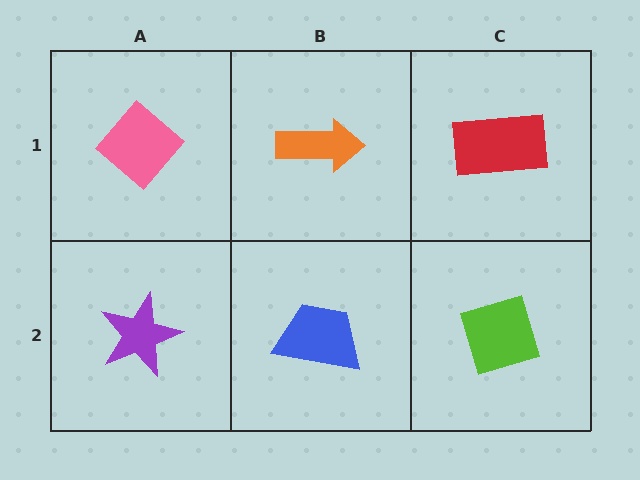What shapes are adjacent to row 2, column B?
An orange arrow (row 1, column B), a purple star (row 2, column A), a lime diamond (row 2, column C).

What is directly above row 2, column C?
A red rectangle.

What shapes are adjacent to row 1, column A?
A purple star (row 2, column A), an orange arrow (row 1, column B).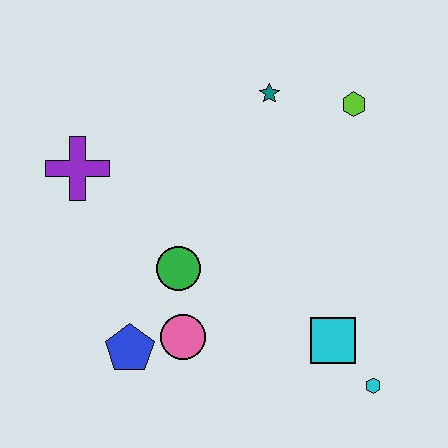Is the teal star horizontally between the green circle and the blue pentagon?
No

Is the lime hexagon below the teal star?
Yes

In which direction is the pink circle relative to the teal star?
The pink circle is below the teal star.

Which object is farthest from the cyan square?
The purple cross is farthest from the cyan square.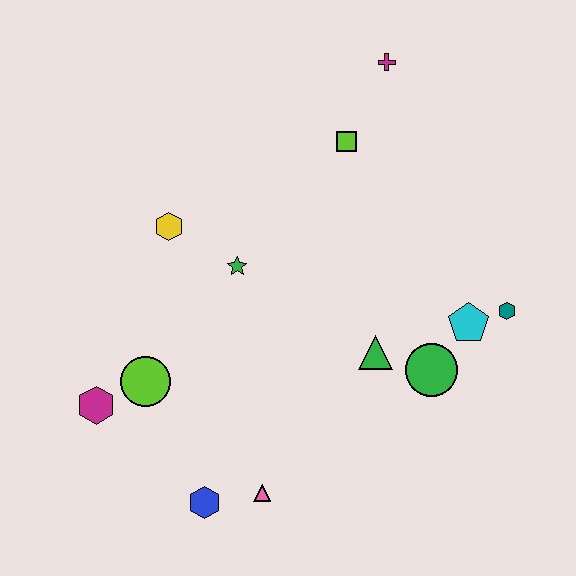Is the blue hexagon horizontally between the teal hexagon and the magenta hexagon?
Yes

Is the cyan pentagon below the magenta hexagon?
No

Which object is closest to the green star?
The yellow hexagon is closest to the green star.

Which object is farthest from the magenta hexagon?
The magenta cross is farthest from the magenta hexagon.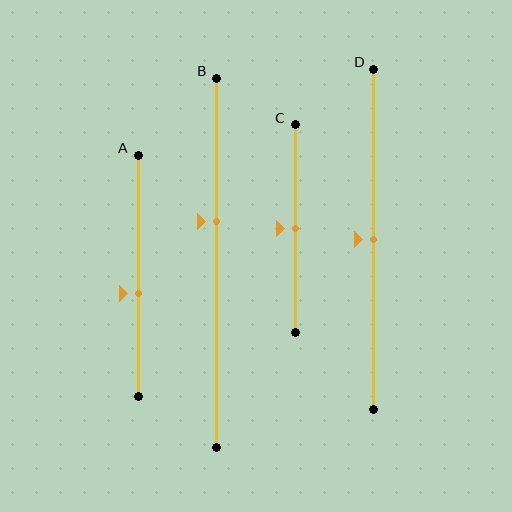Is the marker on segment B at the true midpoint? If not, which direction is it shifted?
No, the marker on segment B is shifted upward by about 11% of the segment length.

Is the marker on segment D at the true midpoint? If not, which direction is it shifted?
Yes, the marker on segment D is at the true midpoint.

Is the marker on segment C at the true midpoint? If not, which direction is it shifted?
Yes, the marker on segment C is at the true midpoint.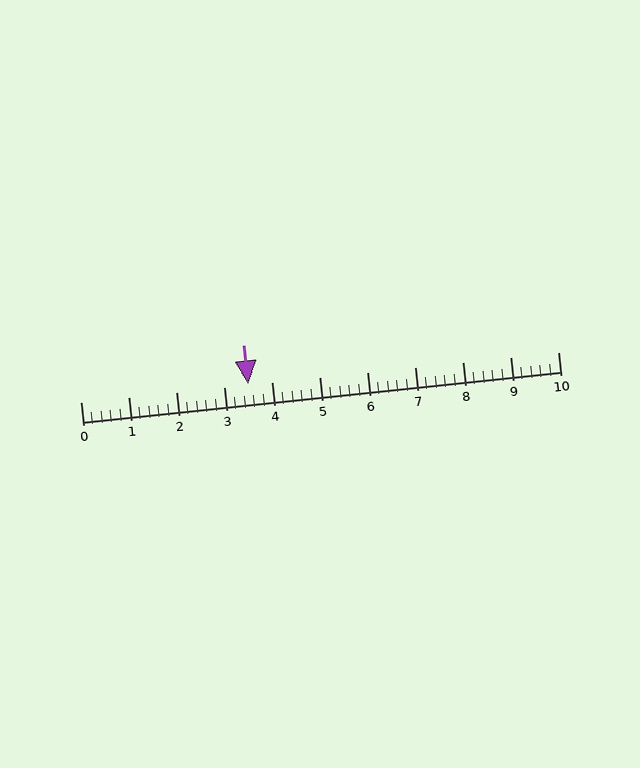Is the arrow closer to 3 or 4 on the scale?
The arrow is closer to 4.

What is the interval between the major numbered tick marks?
The major tick marks are spaced 1 units apart.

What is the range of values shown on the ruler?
The ruler shows values from 0 to 10.